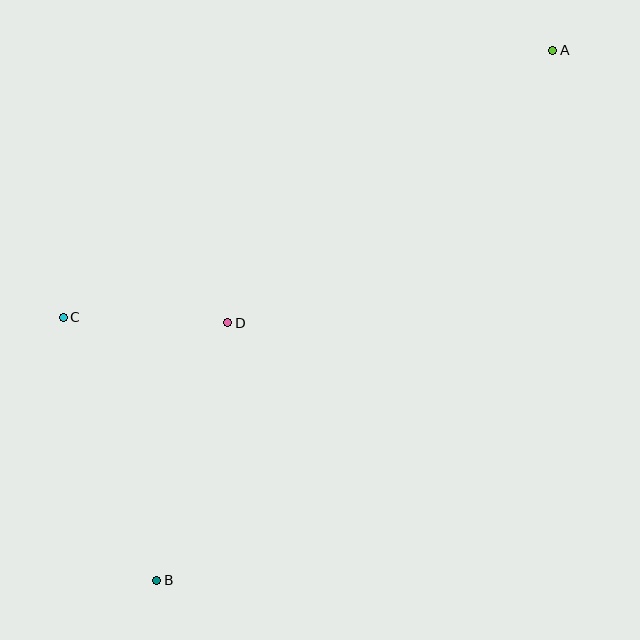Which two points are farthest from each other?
Points A and B are farthest from each other.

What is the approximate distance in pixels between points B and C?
The distance between B and C is approximately 279 pixels.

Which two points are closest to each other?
Points C and D are closest to each other.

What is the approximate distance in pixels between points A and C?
The distance between A and C is approximately 558 pixels.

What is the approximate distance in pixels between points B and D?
The distance between B and D is approximately 267 pixels.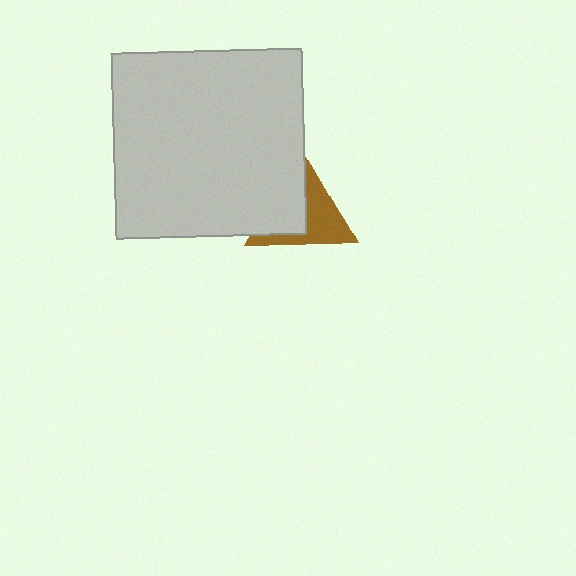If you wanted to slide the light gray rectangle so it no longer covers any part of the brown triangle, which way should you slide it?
Slide it left — that is the most direct way to separate the two shapes.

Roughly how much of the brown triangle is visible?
About half of it is visible (roughly 49%).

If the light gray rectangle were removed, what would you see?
You would see the complete brown triangle.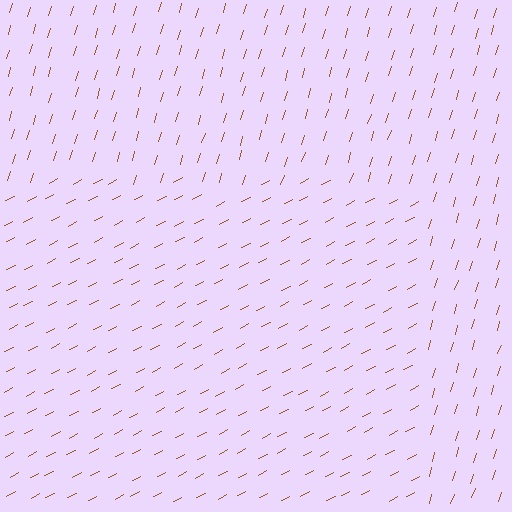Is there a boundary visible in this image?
Yes, there is a texture boundary formed by a change in line orientation.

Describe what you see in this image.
The image is filled with small brown line segments. A rectangle region in the image has lines oriented differently from the surrounding lines, creating a visible texture boundary.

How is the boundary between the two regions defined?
The boundary is defined purely by a change in line orientation (approximately 45 degrees difference). All lines are the same color and thickness.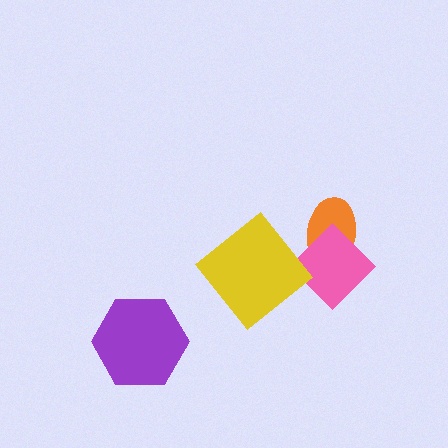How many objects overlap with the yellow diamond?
0 objects overlap with the yellow diamond.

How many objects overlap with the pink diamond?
1 object overlaps with the pink diamond.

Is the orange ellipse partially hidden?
Yes, it is partially covered by another shape.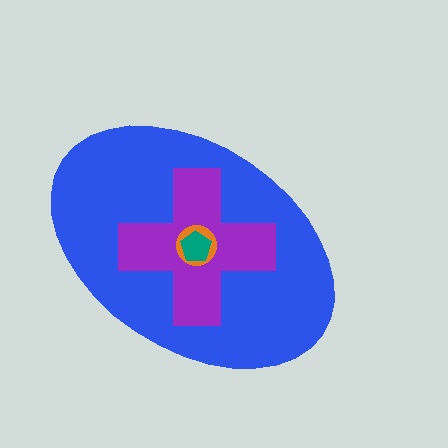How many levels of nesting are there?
4.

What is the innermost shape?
The teal pentagon.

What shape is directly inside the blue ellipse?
The purple cross.